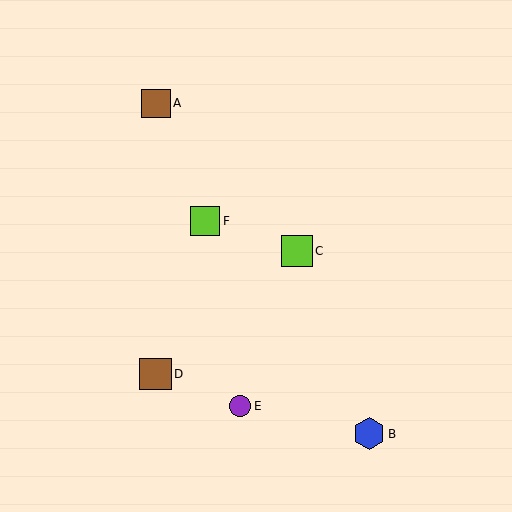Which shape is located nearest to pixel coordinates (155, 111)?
The brown square (labeled A) at (156, 103) is nearest to that location.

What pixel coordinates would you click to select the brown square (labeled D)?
Click at (156, 374) to select the brown square D.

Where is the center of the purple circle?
The center of the purple circle is at (240, 406).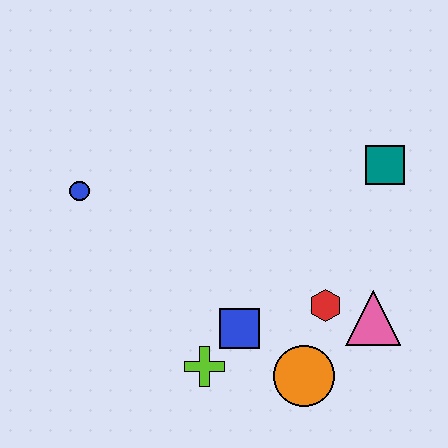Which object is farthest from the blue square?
The teal square is farthest from the blue square.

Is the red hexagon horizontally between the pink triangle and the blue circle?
Yes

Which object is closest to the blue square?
The lime cross is closest to the blue square.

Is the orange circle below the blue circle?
Yes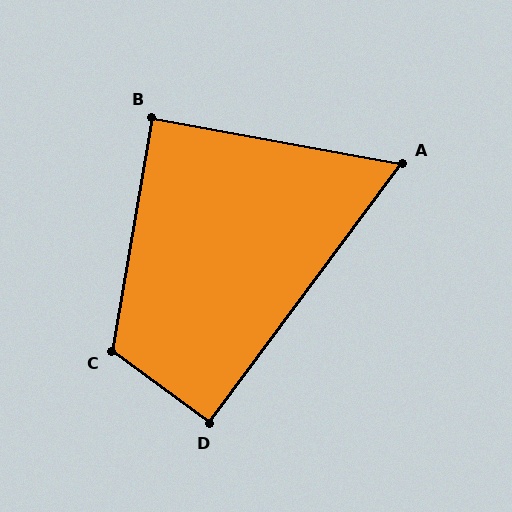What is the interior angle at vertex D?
Approximately 91 degrees (approximately right).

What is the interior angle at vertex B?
Approximately 89 degrees (approximately right).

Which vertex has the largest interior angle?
C, at approximately 116 degrees.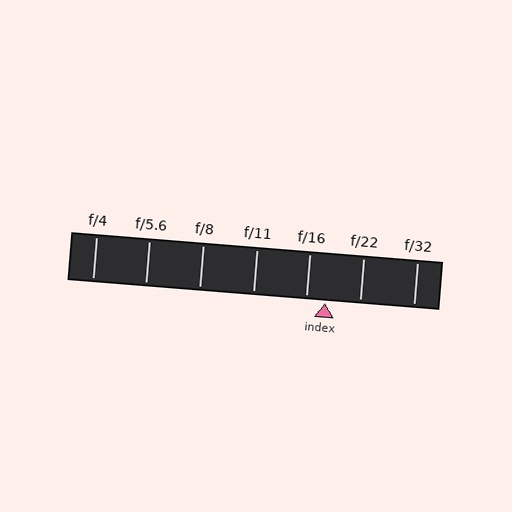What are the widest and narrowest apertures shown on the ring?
The widest aperture shown is f/4 and the narrowest is f/32.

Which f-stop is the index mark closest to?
The index mark is closest to f/16.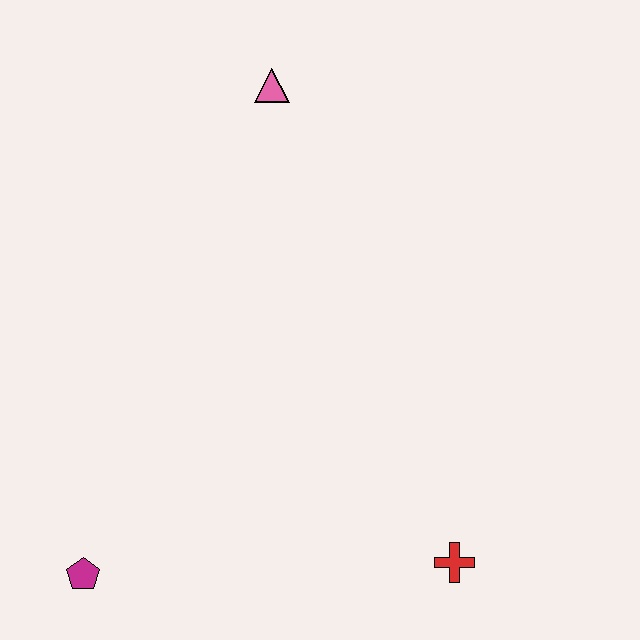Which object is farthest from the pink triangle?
The magenta pentagon is farthest from the pink triangle.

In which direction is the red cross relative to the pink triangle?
The red cross is below the pink triangle.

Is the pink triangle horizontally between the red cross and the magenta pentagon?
Yes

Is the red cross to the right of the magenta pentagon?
Yes